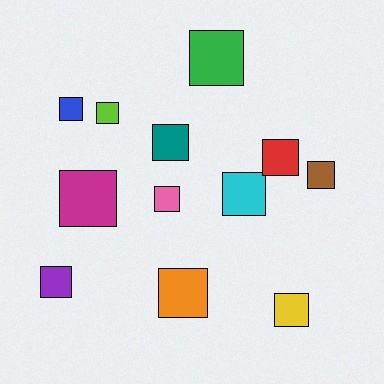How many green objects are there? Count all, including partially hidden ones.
There is 1 green object.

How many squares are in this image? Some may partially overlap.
There are 12 squares.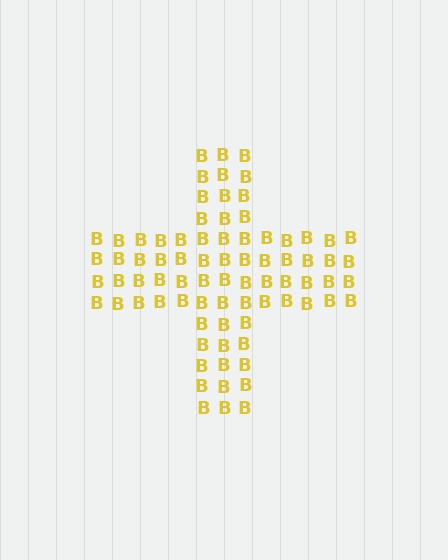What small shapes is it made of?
It is made of small letter B's.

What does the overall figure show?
The overall figure shows a cross.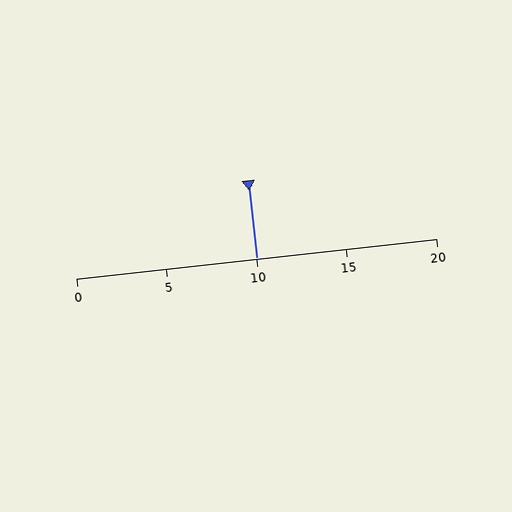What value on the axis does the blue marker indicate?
The marker indicates approximately 10.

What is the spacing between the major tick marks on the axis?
The major ticks are spaced 5 apart.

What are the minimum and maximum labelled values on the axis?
The axis runs from 0 to 20.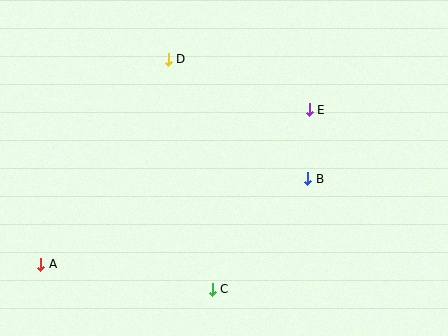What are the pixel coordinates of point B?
Point B is at (308, 179).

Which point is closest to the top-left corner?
Point D is closest to the top-left corner.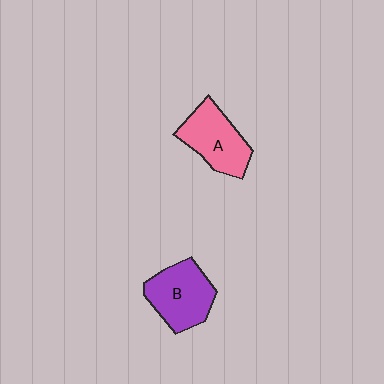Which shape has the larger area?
Shape B (purple).